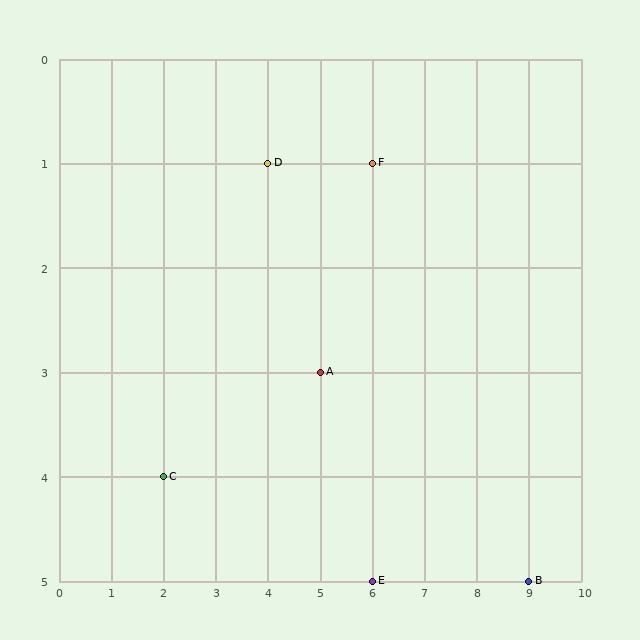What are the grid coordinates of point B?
Point B is at grid coordinates (9, 5).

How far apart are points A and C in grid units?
Points A and C are 3 columns and 1 row apart (about 3.2 grid units diagonally).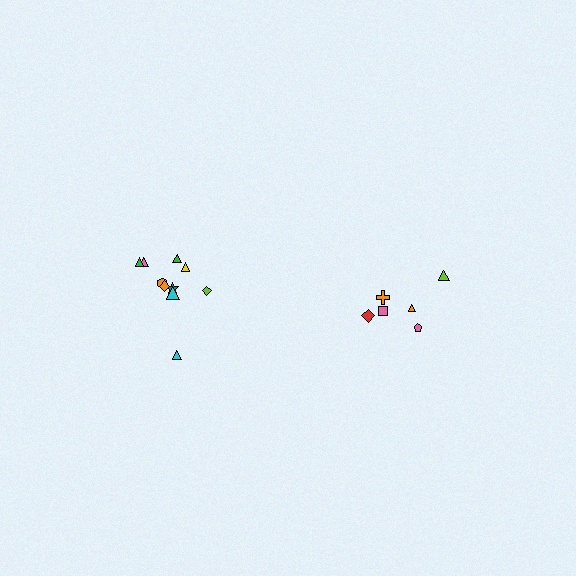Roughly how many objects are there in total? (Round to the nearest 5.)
Roughly 15 objects in total.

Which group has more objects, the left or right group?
The left group.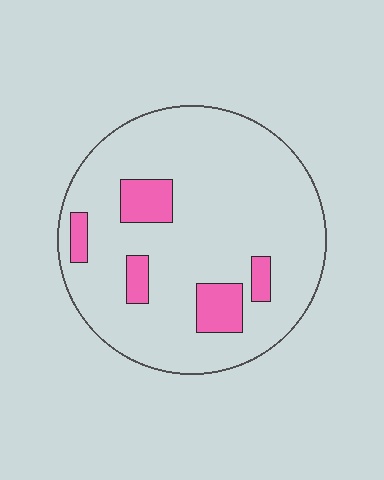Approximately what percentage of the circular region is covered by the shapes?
Approximately 15%.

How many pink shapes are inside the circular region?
5.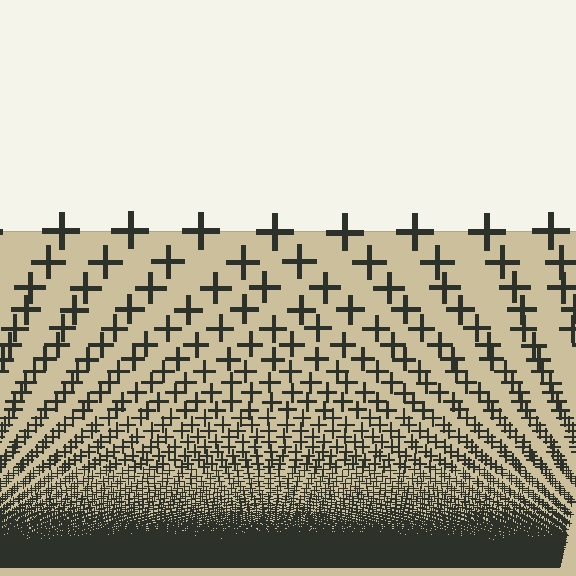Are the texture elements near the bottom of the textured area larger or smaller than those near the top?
Smaller. The gradient is inverted — elements near the bottom are smaller and denser.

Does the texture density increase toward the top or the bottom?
Density increases toward the bottom.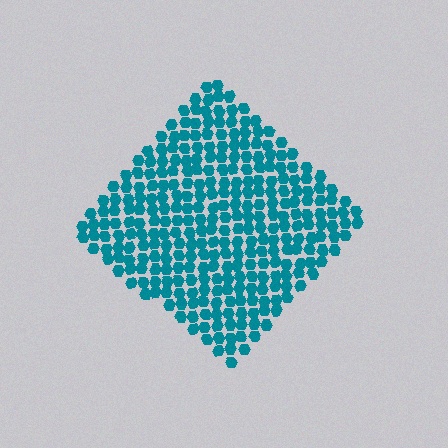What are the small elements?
The small elements are hexagons.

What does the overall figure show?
The overall figure shows a diamond.